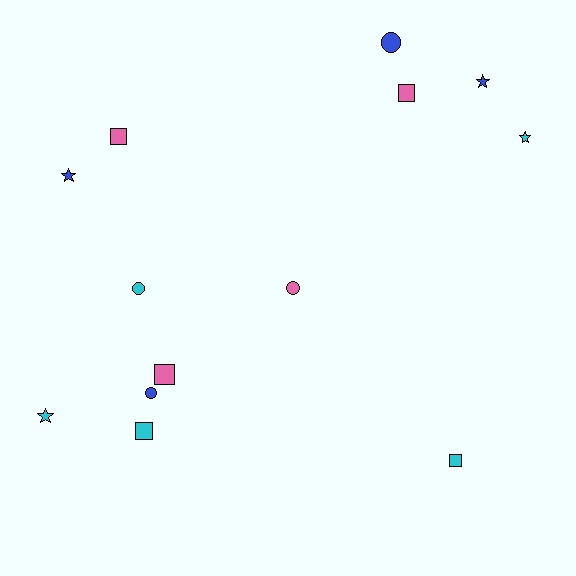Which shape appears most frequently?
Square, with 5 objects.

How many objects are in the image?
There are 13 objects.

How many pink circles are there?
There is 1 pink circle.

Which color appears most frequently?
Cyan, with 5 objects.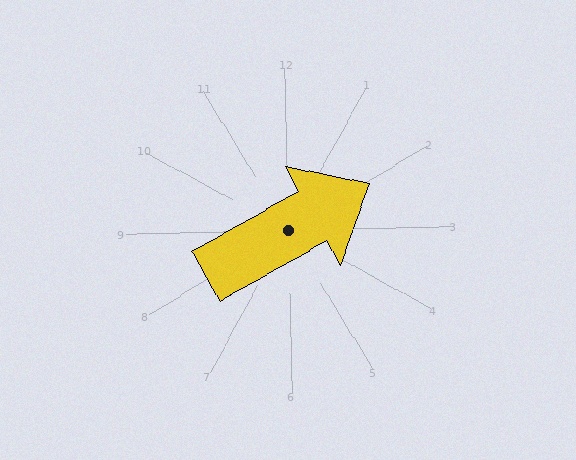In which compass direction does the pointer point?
Northeast.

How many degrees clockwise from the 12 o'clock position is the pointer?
Approximately 62 degrees.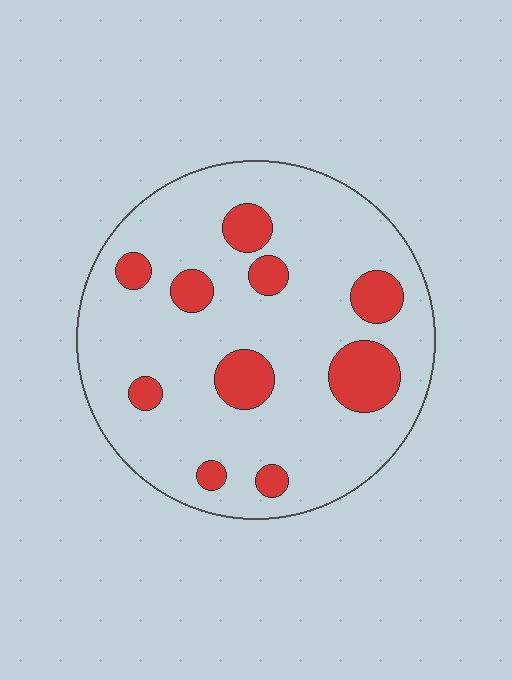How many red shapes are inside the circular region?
10.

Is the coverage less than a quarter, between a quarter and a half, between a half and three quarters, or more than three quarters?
Less than a quarter.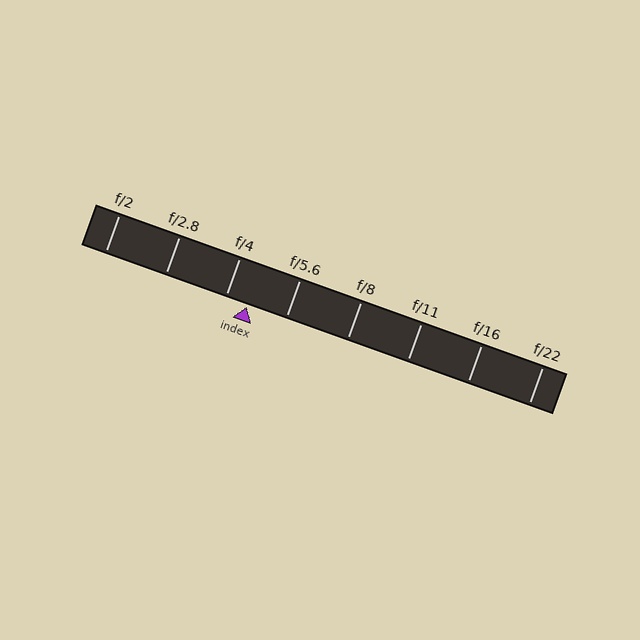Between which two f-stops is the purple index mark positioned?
The index mark is between f/4 and f/5.6.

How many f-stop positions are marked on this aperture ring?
There are 8 f-stop positions marked.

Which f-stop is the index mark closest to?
The index mark is closest to f/4.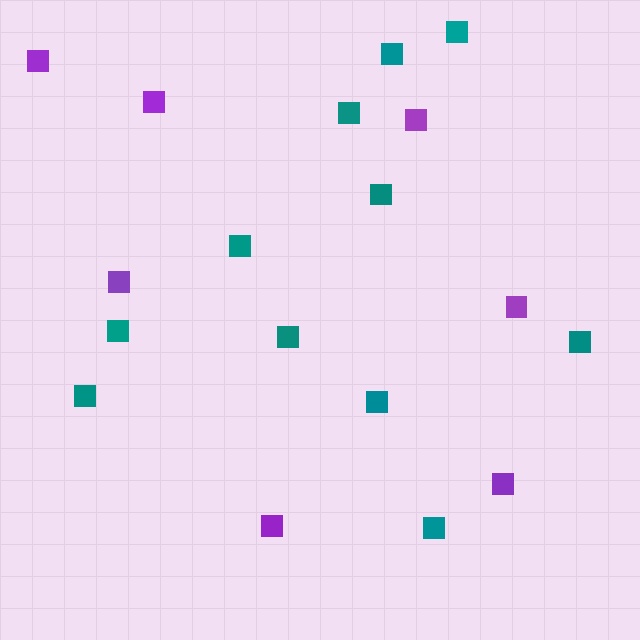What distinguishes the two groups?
There are 2 groups: one group of teal squares (11) and one group of purple squares (7).